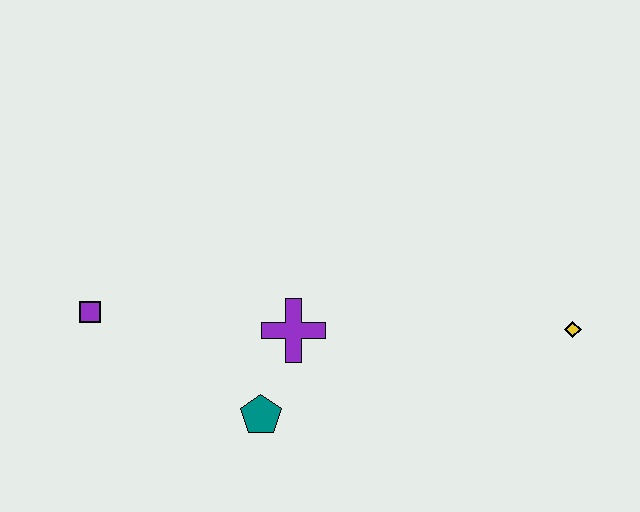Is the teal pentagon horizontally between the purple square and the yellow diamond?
Yes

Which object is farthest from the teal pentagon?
The yellow diamond is farthest from the teal pentagon.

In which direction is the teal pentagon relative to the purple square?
The teal pentagon is to the right of the purple square.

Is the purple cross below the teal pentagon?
No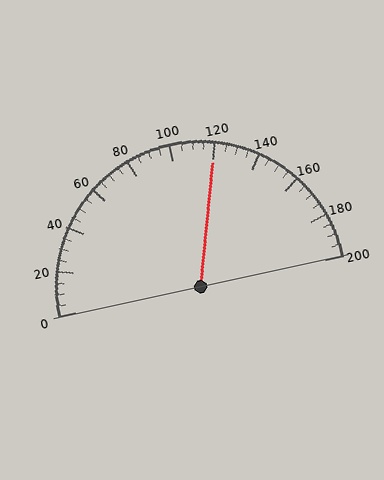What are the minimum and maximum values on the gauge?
The gauge ranges from 0 to 200.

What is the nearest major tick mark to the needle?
The nearest major tick mark is 120.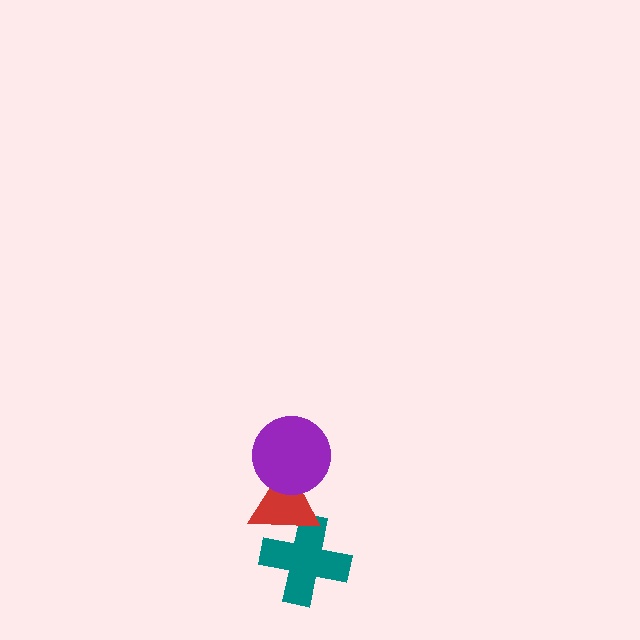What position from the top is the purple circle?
The purple circle is 1st from the top.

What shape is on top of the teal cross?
The red triangle is on top of the teal cross.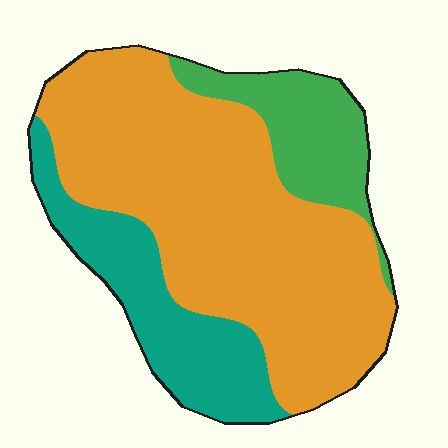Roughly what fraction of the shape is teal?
Teal takes up about one fifth (1/5) of the shape.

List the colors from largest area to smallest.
From largest to smallest: orange, teal, green.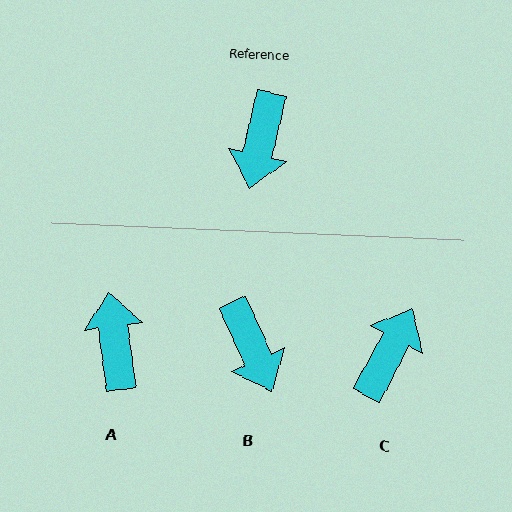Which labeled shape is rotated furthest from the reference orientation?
C, about 165 degrees away.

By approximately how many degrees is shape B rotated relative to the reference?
Approximately 37 degrees counter-clockwise.